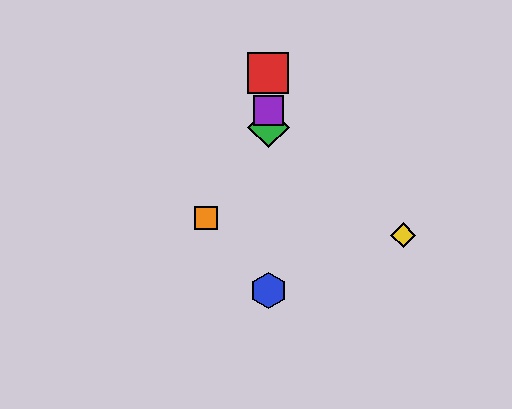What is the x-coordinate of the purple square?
The purple square is at x≈268.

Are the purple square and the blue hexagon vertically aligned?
Yes, both are at x≈268.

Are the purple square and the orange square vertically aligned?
No, the purple square is at x≈268 and the orange square is at x≈206.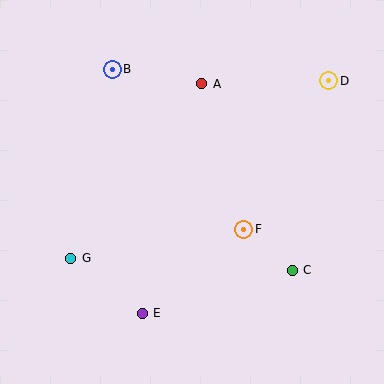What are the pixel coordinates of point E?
Point E is at (142, 313).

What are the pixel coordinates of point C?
Point C is at (292, 270).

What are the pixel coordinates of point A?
Point A is at (202, 84).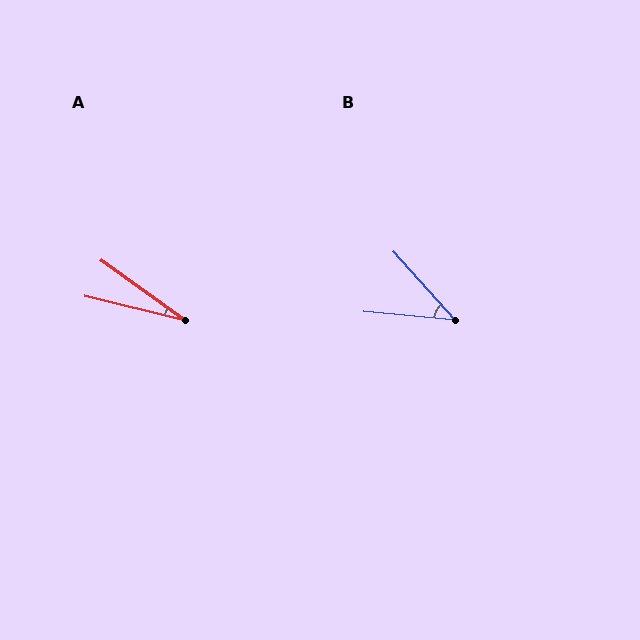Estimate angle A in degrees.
Approximately 22 degrees.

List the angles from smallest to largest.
A (22°), B (43°).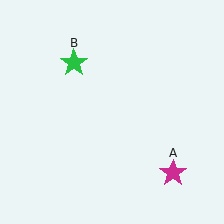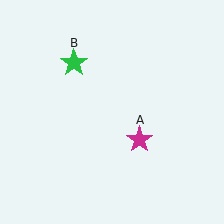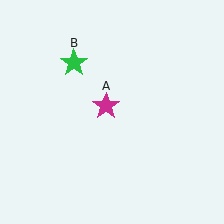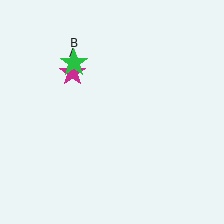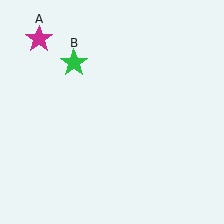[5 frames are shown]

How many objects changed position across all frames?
1 object changed position: magenta star (object A).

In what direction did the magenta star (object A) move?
The magenta star (object A) moved up and to the left.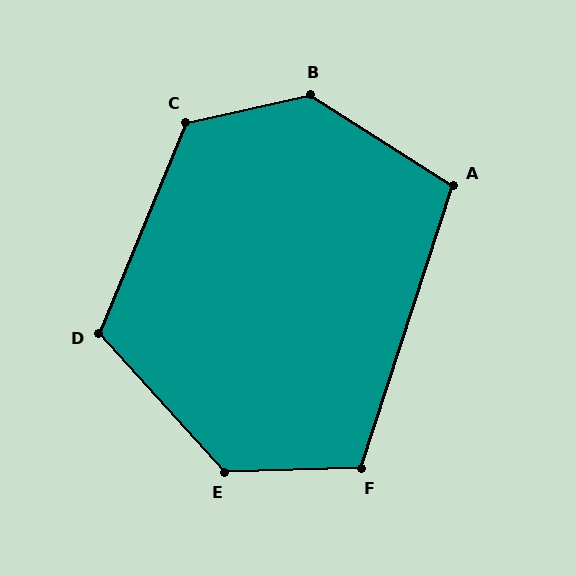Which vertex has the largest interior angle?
B, at approximately 135 degrees.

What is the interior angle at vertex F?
Approximately 110 degrees (obtuse).